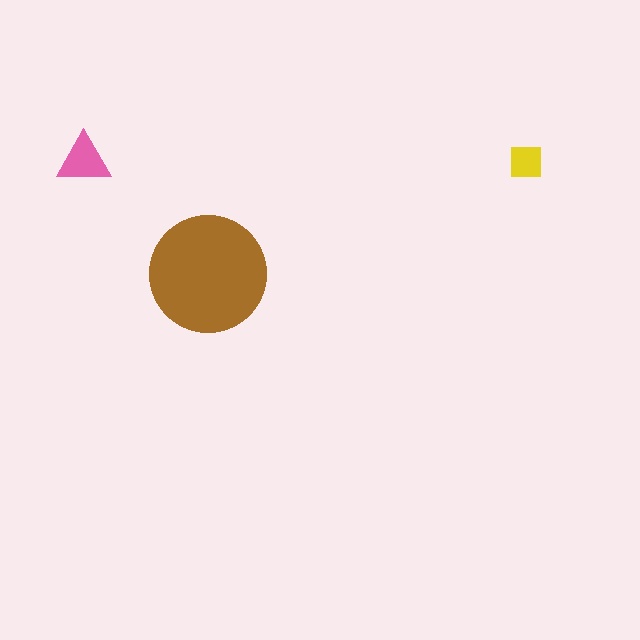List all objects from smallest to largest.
The yellow square, the pink triangle, the brown circle.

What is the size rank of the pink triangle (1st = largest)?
2nd.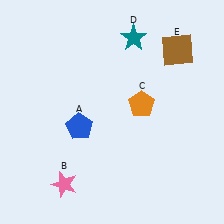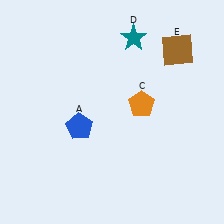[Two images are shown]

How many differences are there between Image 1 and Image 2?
There is 1 difference between the two images.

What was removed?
The pink star (B) was removed in Image 2.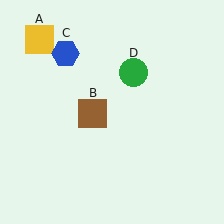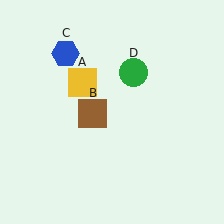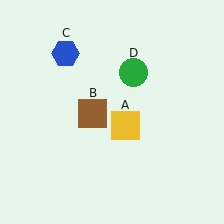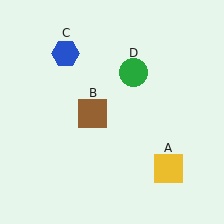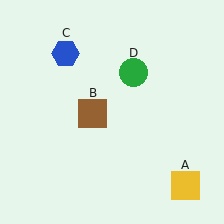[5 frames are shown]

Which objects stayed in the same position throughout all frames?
Brown square (object B) and blue hexagon (object C) and green circle (object D) remained stationary.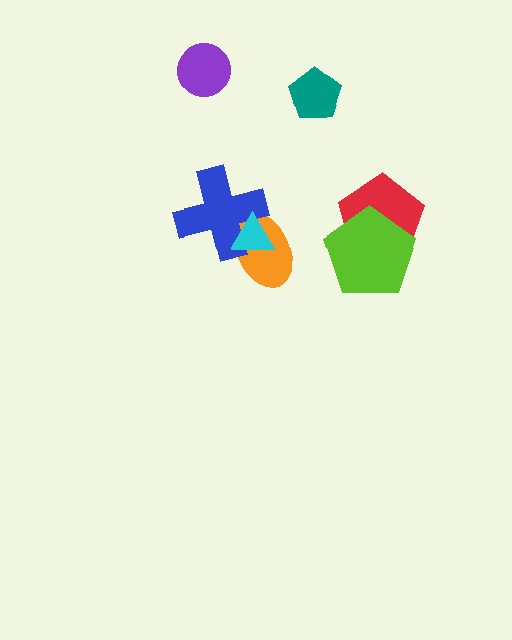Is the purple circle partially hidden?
No, no other shape covers it.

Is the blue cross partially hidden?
Yes, it is partially covered by another shape.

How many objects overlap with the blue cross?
2 objects overlap with the blue cross.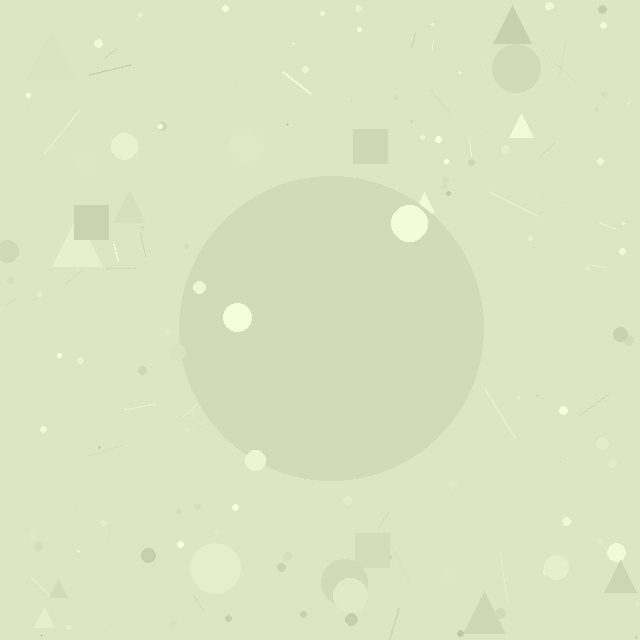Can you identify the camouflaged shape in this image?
The camouflaged shape is a circle.